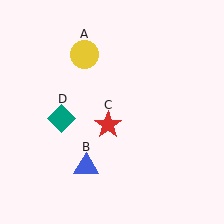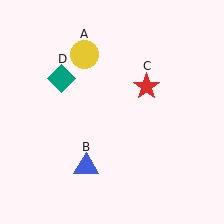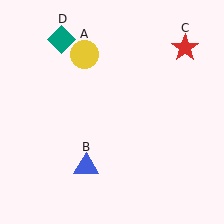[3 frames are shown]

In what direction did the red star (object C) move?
The red star (object C) moved up and to the right.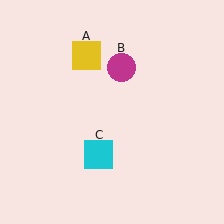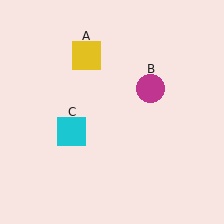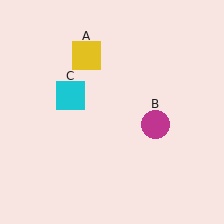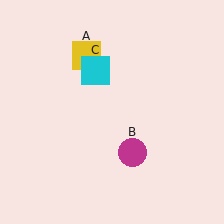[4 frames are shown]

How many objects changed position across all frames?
2 objects changed position: magenta circle (object B), cyan square (object C).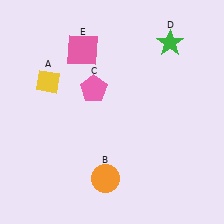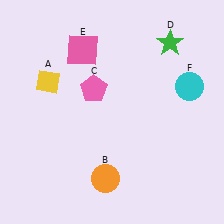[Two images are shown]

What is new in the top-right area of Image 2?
A cyan circle (F) was added in the top-right area of Image 2.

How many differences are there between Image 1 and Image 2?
There is 1 difference between the two images.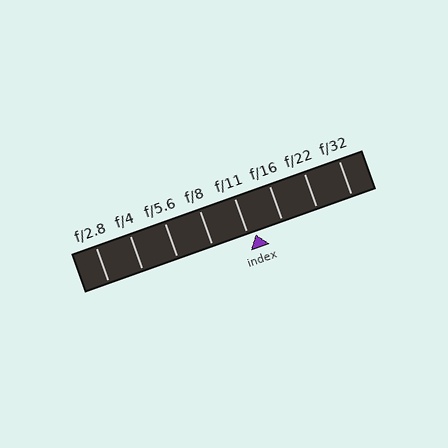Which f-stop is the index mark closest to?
The index mark is closest to f/11.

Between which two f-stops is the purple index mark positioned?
The index mark is between f/11 and f/16.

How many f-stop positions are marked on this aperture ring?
There are 8 f-stop positions marked.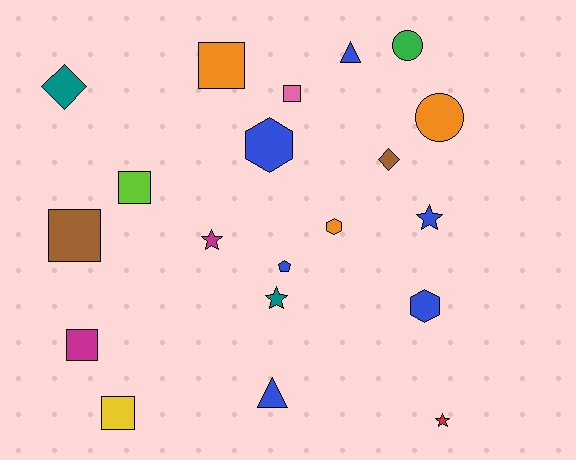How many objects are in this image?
There are 20 objects.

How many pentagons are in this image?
There is 1 pentagon.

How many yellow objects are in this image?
There is 1 yellow object.